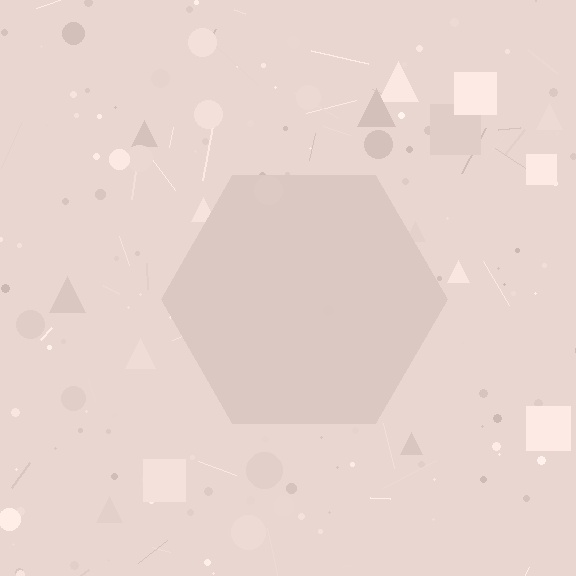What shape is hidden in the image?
A hexagon is hidden in the image.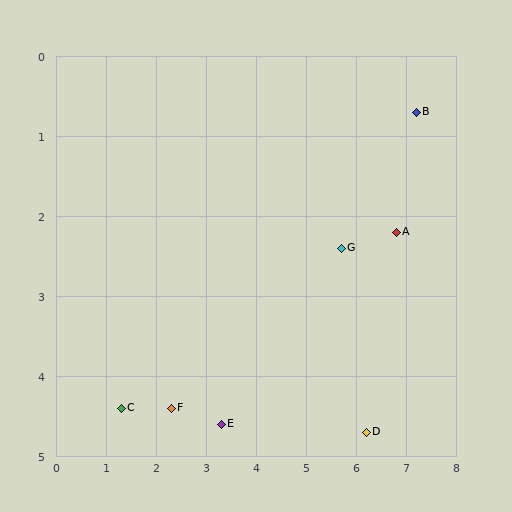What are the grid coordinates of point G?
Point G is at approximately (5.7, 2.4).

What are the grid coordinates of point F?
Point F is at approximately (2.3, 4.4).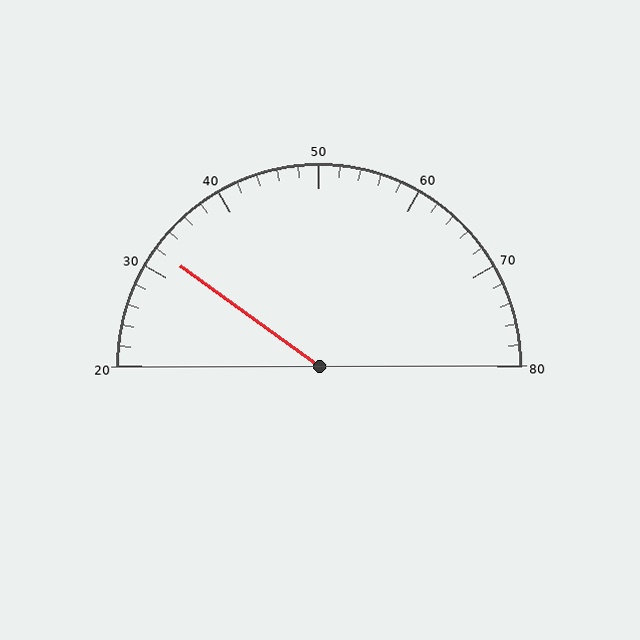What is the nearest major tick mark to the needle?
The nearest major tick mark is 30.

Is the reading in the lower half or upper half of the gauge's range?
The reading is in the lower half of the range (20 to 80).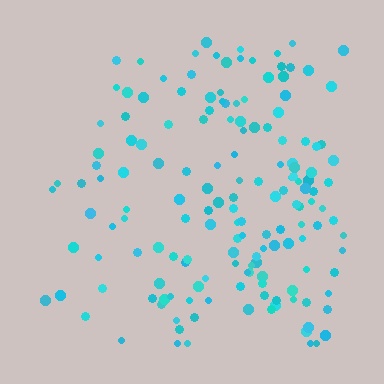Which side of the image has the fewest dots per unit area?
The left.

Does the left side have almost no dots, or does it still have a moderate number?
Still a moderate number, just noticeably fewer than the right.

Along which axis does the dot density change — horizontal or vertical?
Horizontal.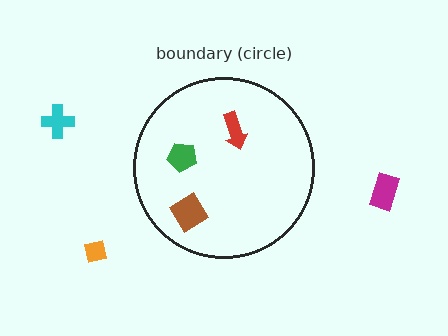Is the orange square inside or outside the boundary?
Outside.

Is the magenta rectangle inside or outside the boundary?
Outside.